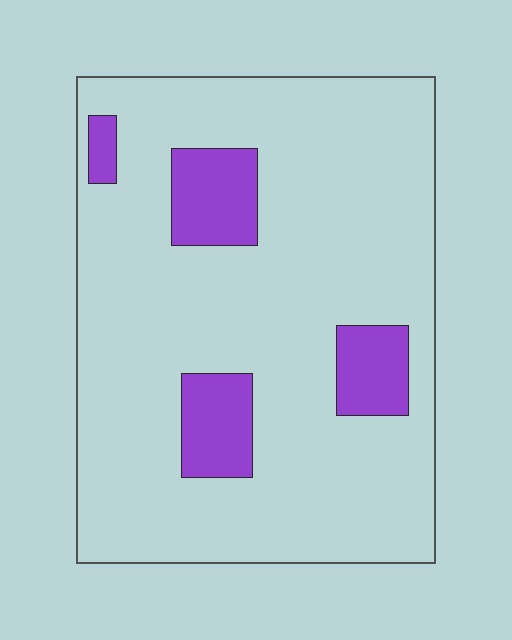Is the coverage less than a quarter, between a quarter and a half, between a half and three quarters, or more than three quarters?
Less than a quarter.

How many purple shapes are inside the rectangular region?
4.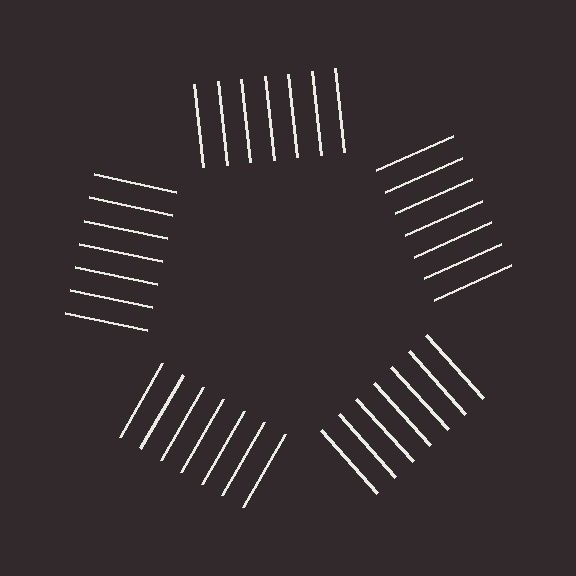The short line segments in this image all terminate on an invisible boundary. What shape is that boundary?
An illusory pentagon — the line segments terminate on its edges but no continuous stroke is drawn.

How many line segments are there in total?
35 — 7 along each of the 5 edges.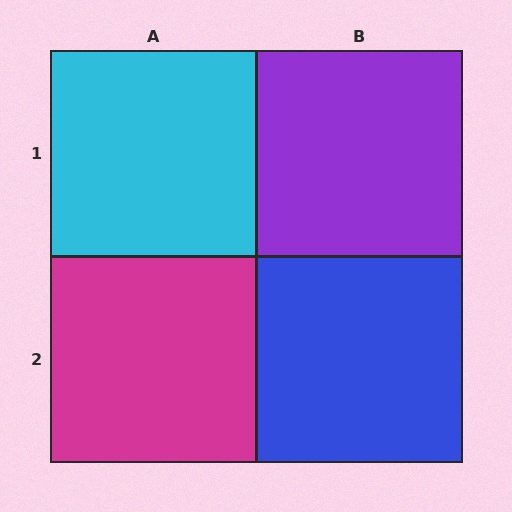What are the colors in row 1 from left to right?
Cyan, purple.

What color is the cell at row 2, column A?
Magenta.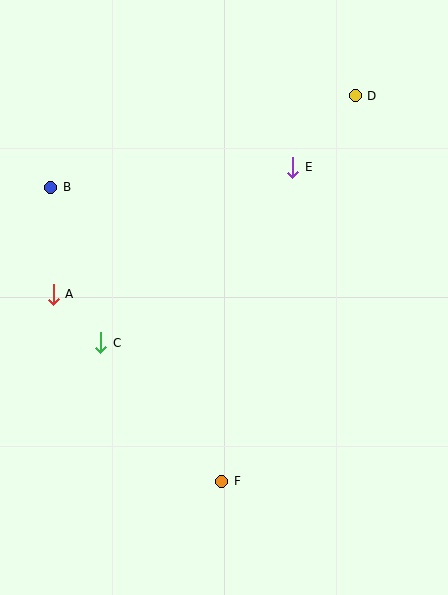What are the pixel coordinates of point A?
Point A is at (53, 294).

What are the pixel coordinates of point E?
Point E is at (293, 167).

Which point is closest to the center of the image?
Point C at (101, 343) is closest to the center.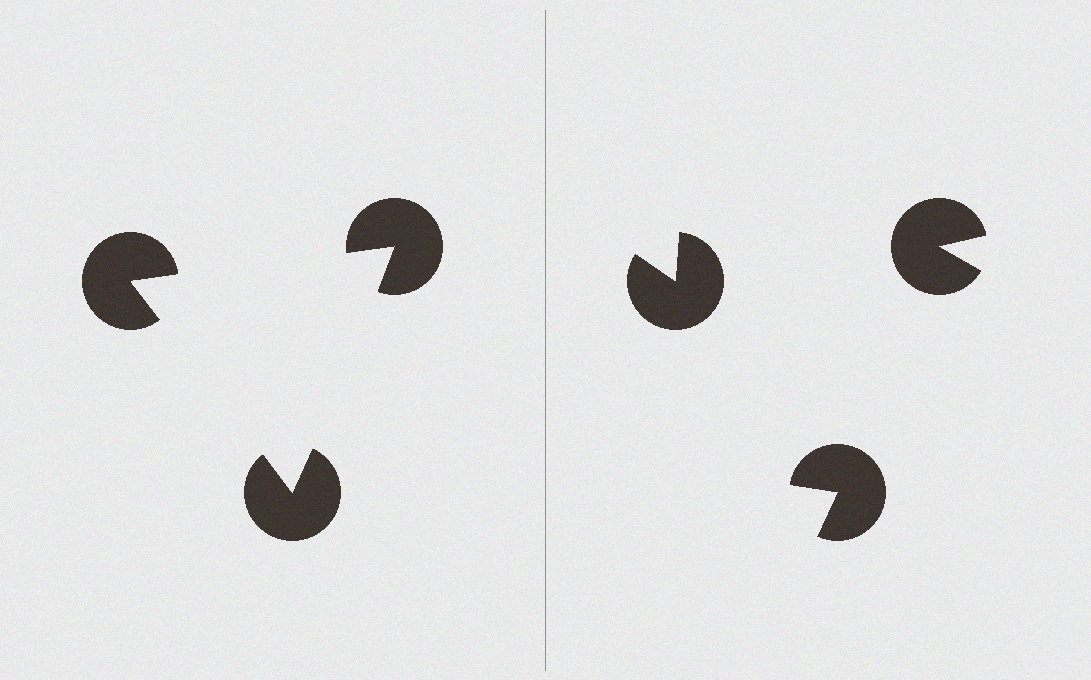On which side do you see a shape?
An illusory triangle appears on the left side. On the right side the wedge cuts are rotated, so no coherent shape forms.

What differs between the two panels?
The pac-man discs are positioned identically on both sides; only the wedge orientations differ. On the left they align to a triangle; on the right they are misaligned.